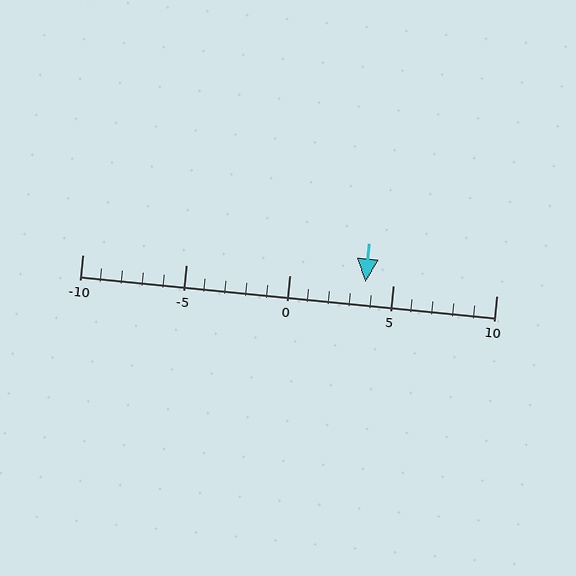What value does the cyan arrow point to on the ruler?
The cyan arrow points to approximately 4.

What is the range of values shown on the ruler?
The ruler shows values from -10 to 10.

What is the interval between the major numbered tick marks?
The major tick marks are spaced 5 units apart.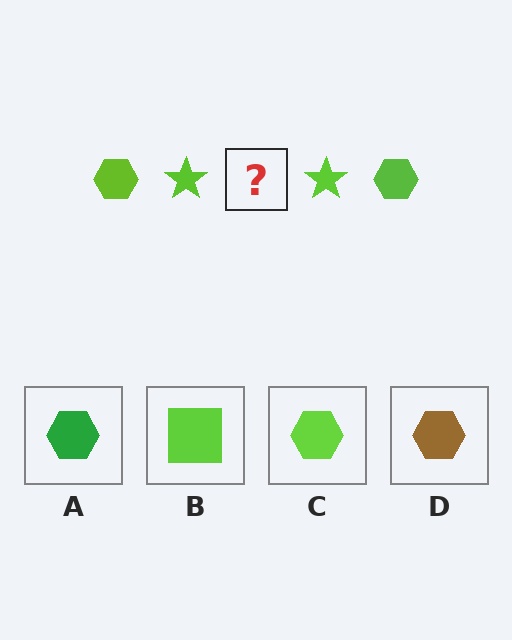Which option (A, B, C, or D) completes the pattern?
C.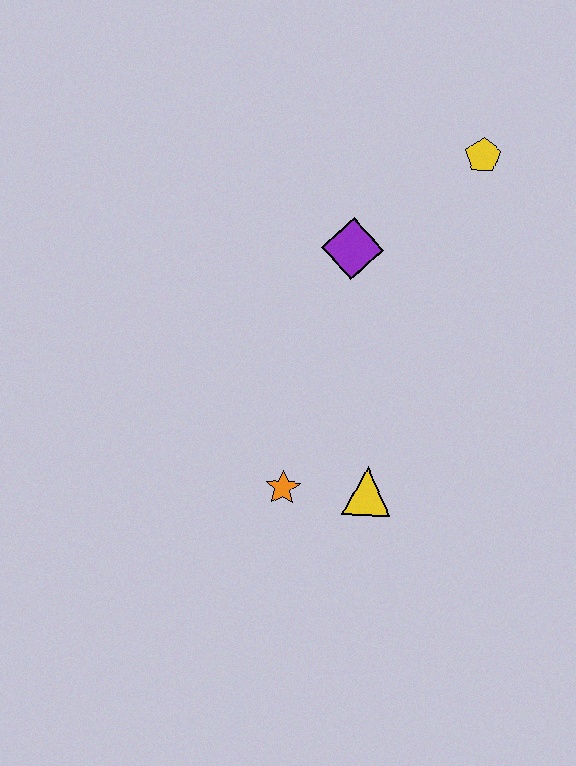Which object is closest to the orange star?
The yellow triangle is closest to the orange star.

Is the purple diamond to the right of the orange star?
Yes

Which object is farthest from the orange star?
The yellow pentagon is farthest from the orange star.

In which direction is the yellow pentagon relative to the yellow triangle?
The yellow pentagon is above the yellow triangle.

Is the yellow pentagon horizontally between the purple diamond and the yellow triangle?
No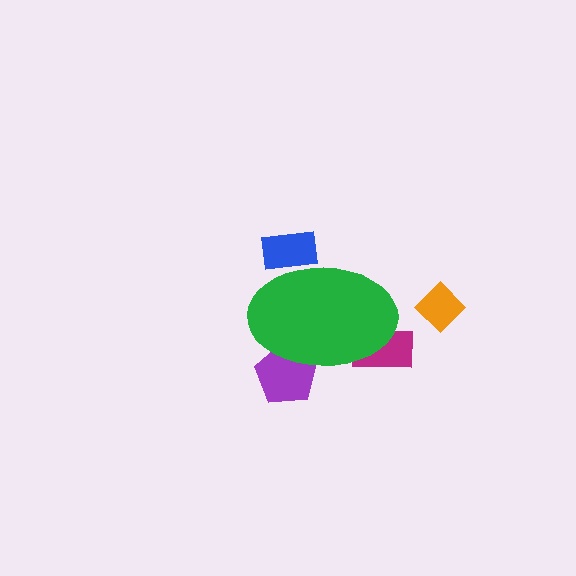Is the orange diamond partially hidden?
No, the orange diamond is fully visible.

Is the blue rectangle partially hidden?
Yes, the blue rectangle is partially hidden behind the green ellipse.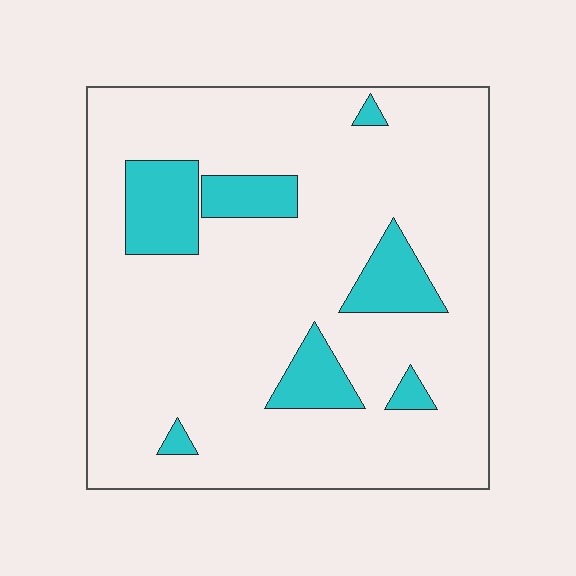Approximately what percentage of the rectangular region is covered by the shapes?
Approximately 15%.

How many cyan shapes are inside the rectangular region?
7.